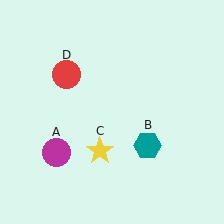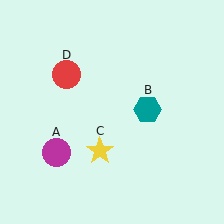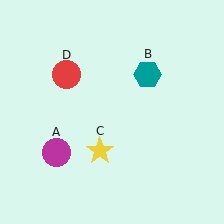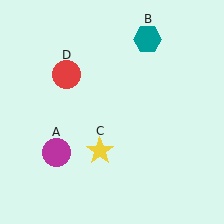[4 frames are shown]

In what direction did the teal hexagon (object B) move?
The teal hexagon (object B) moved up.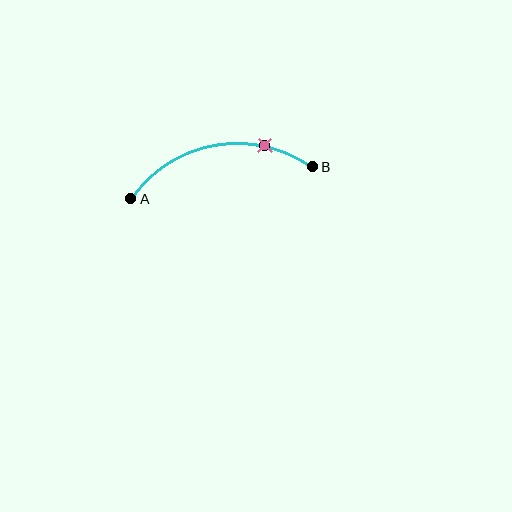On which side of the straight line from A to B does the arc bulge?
The arc bulges above the straight line connecting A and B.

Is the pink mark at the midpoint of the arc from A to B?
No. The pink mark lies on the arc but is closer to endpoint B. The arc midpoint would be at the point on the curve equidistant along the arc from both A and B.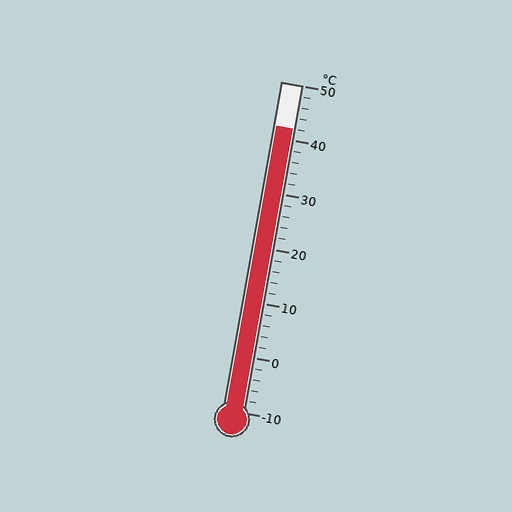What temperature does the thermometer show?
The thermometer shows approximately 42°C.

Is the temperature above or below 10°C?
The temperature is above 10°C.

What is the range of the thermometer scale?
The thermometer scale ranges from -10°C to 50°C.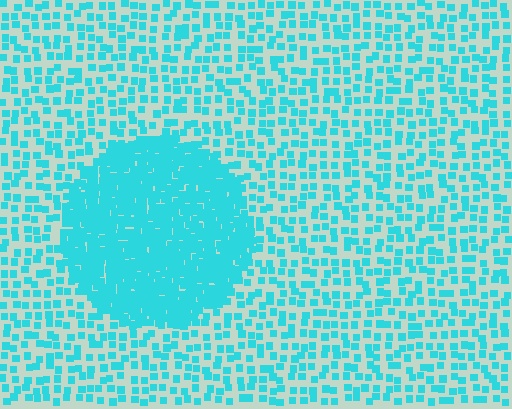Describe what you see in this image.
The image contains small cyan elements arranged at two different densities. A circle-shaped region is visible where the elements are more densely packed than the surrounding area.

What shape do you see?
I see a circle.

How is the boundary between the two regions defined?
The boundary is defined by a change in element density (approximately 3.0x ratio). All elements are the same color, size, and shape.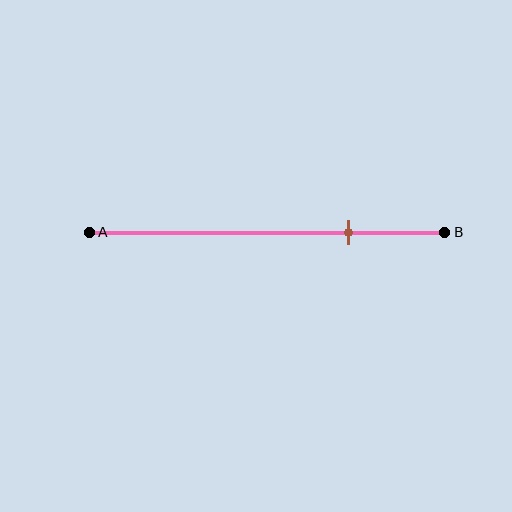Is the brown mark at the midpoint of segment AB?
No, the mark is at about 75% from A, not at the 50% midpoint.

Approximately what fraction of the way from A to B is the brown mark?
The brown mark is approximately 75% of the way from A to B.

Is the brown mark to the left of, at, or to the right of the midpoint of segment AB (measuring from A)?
The brown mark is to the right of the midpoint of segment AB.